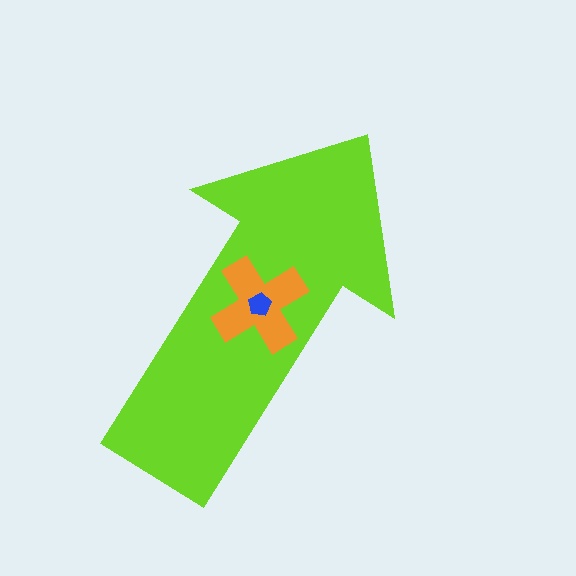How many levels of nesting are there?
3.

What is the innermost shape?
The blue pentagon.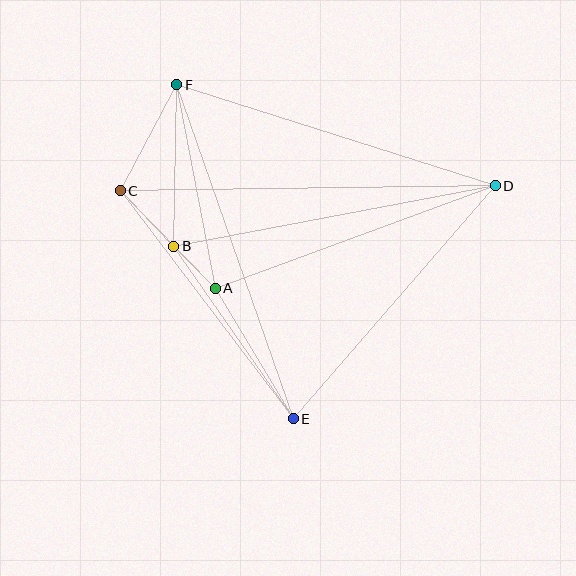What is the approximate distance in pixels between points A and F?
The distance between A and F is approximately 207 pixels.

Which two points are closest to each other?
Points A and B are closest to each other.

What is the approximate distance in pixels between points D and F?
The distance between D and F is approximately 334 pixels.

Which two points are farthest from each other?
Points C and D are farthest from each other.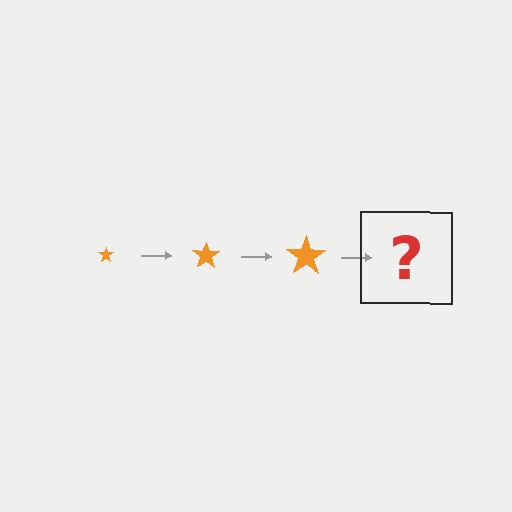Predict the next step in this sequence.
The next step is an orange star, larger than the previous one.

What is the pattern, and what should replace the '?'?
The pattern is that the star gets progressively larger each step. The '?' should be an orange star, larger than the previous one.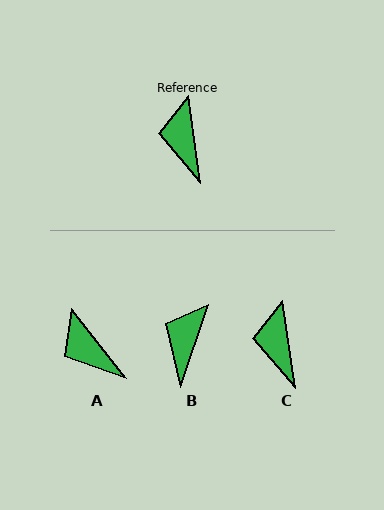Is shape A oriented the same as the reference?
No, it is off by about 30 degrees.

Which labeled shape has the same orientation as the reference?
C.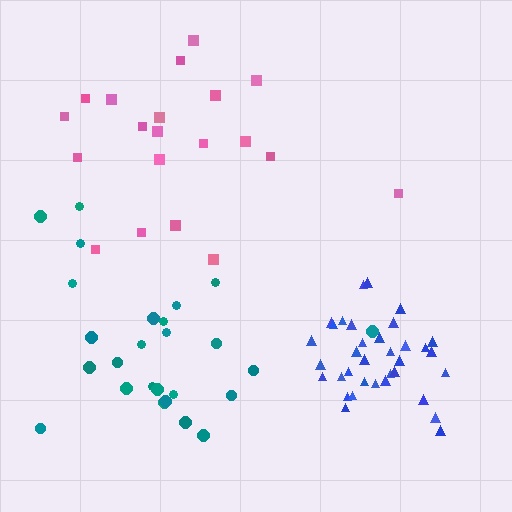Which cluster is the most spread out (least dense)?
Pink.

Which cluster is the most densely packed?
Blue.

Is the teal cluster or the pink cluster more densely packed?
Teal.